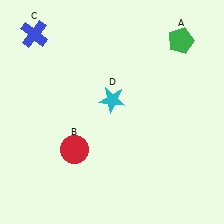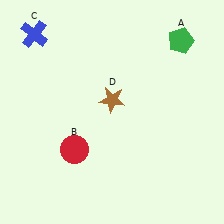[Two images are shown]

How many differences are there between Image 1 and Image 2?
There is 1 difference between the two images.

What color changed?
The star (D) changed from cyan in Image 1 to brown in Image 2.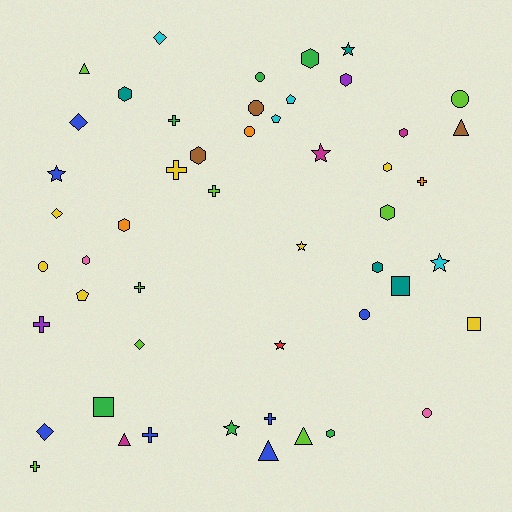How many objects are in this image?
There are 50 objects.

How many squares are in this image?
There are 3 squares.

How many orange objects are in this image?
There are 3 orange objects.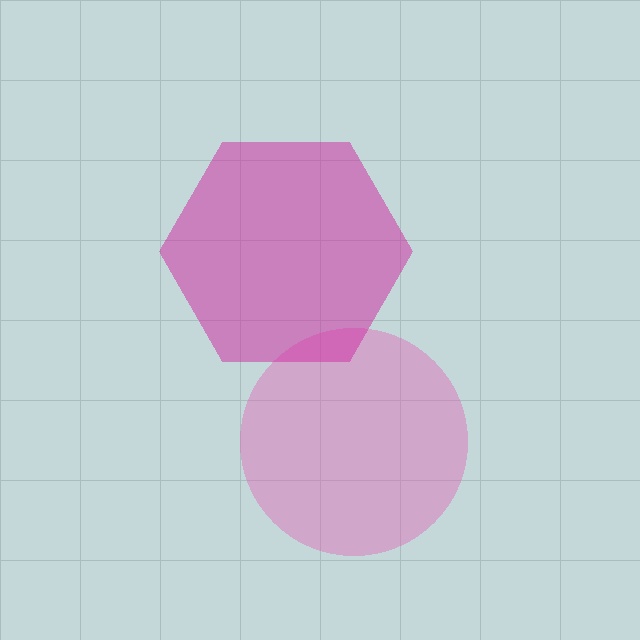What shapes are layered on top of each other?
The layered shapes are: a pink circle, a magenta hexagon.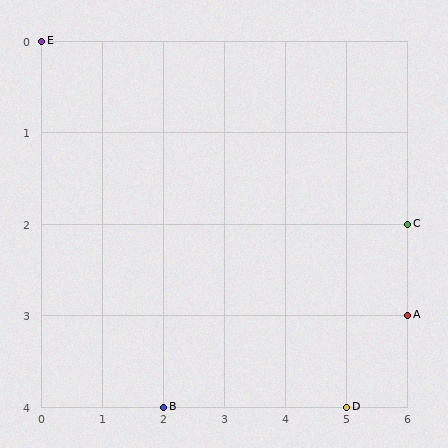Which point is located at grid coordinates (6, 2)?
Point C is at (6, 2).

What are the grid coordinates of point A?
Point A is at grid coordinates (6, 3).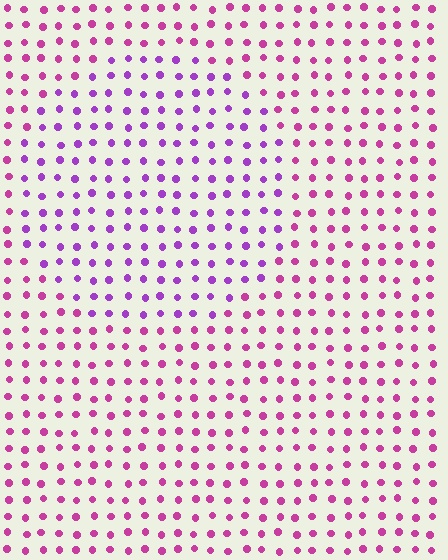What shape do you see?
I see a circle.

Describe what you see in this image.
The image is filled with small magenta elements in a uniform arrangement. A circle-shaped region is visible where the elements are tinted to a slightly different hue, forming a subtle color boundary.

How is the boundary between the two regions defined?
The boundary is defined purely by a slight shift in hue (about 34 degrees). Spacing, size, and orientation are identical on both sides.